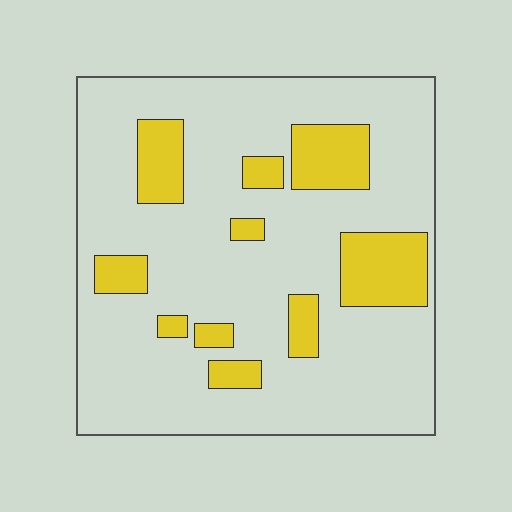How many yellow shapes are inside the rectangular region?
10.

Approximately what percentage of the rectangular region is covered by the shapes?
Approximately 20%.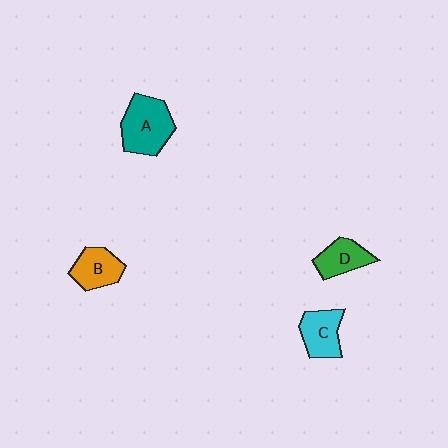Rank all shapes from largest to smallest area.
From largest to smallest: A (teal), C (cyan), B (orange), D (green).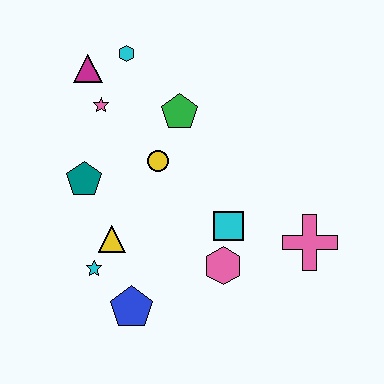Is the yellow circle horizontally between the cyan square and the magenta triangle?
Yes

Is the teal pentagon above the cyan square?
Yes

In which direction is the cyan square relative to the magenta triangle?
The cyan square is below the magenta triangle.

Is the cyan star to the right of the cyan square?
No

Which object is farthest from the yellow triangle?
The pink cross is farthest from the yellow triangle.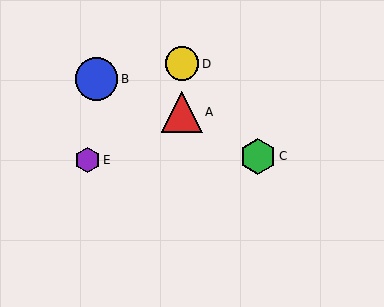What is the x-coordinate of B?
Object B is at x≈97.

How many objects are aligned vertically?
2 objects (A, D) are aligned vertically.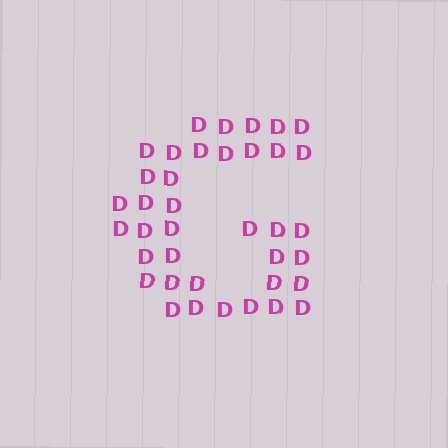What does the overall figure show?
The overall figure shows the letter G.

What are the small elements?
The small elements are letter D's.